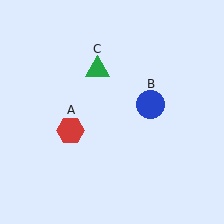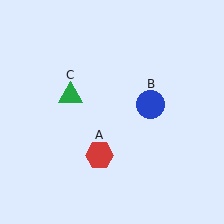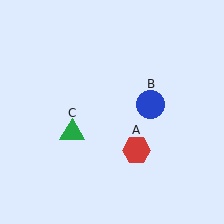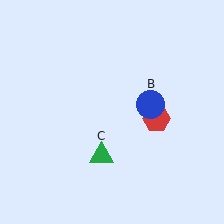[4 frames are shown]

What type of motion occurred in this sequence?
The red hexagon (object A), green triangle (object C) rotated counterclockwise around the center of the scene.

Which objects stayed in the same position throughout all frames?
Blue circle (object B) remained stationary.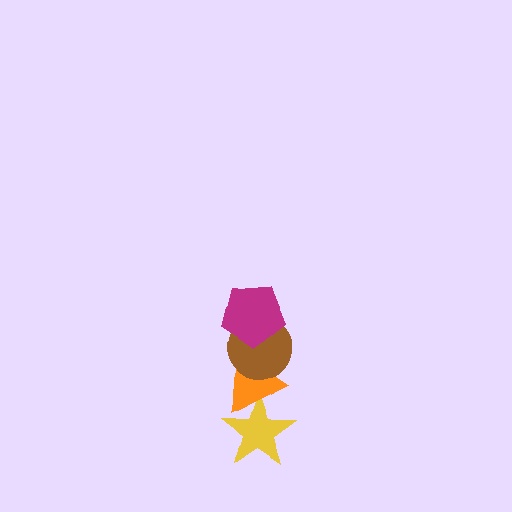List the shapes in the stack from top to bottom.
From top to bottom: the magenta pentagon, the brown circle, the orange triangle, the yellow star.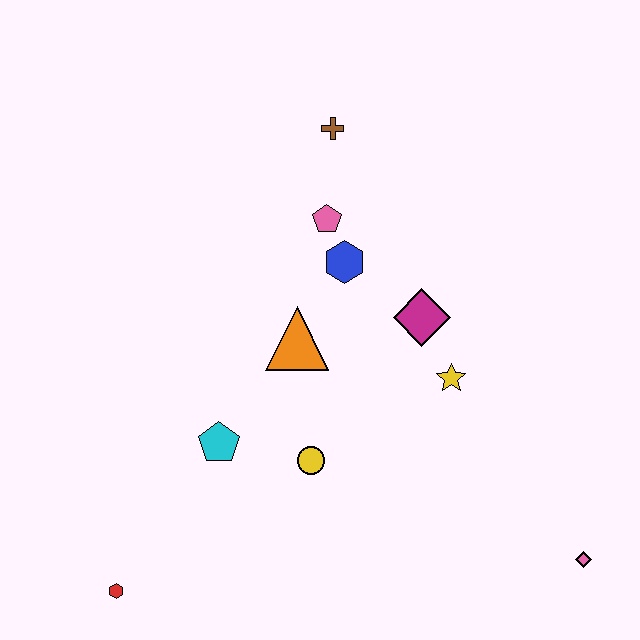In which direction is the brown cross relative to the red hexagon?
The brown cross is above the red hexagon.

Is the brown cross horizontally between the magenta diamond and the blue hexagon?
No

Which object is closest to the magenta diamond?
The yellow star is closest to the magenta diamond.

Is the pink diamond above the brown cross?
No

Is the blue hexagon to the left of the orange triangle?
No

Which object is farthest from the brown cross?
The red hexagon is farthest from the brown cross.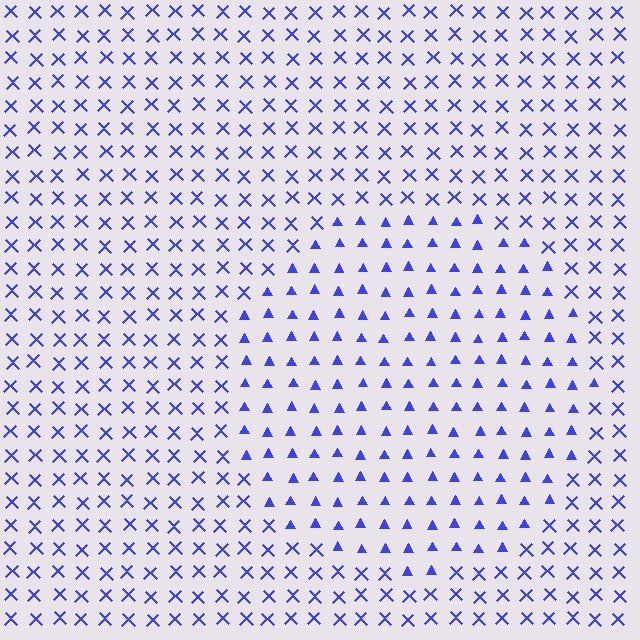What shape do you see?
I see a circle.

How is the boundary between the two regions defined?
The boundary is defined by a change in element shape: triangles inside vs. X marks outside. All elements share the same color and spacing.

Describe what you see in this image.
The image is filled with small blue elements arranged in a uniform grid. A circle-shaped region contains triangles, while the surrounding area contains X marks. The boundary is defined purely by the change in element shape.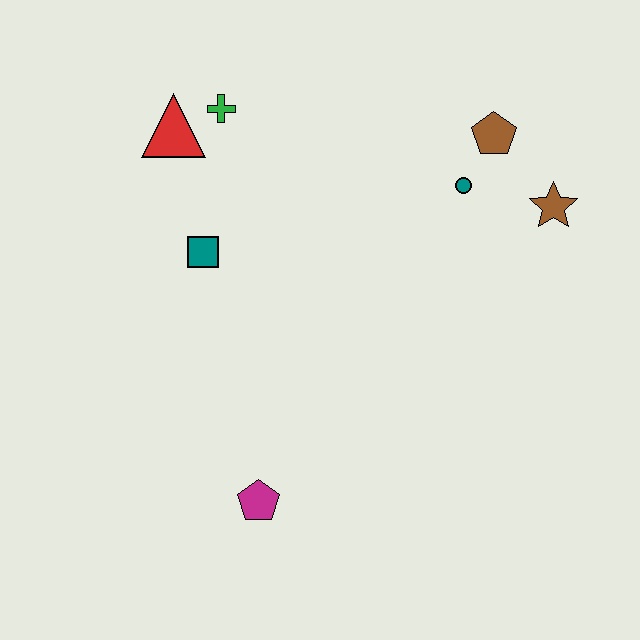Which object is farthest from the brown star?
The magenta pentagon is farthest from the brown star.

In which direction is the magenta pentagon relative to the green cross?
The magenta pentagon is below the green cross.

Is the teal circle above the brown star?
Yes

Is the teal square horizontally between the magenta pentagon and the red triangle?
Yes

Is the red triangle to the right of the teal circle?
No